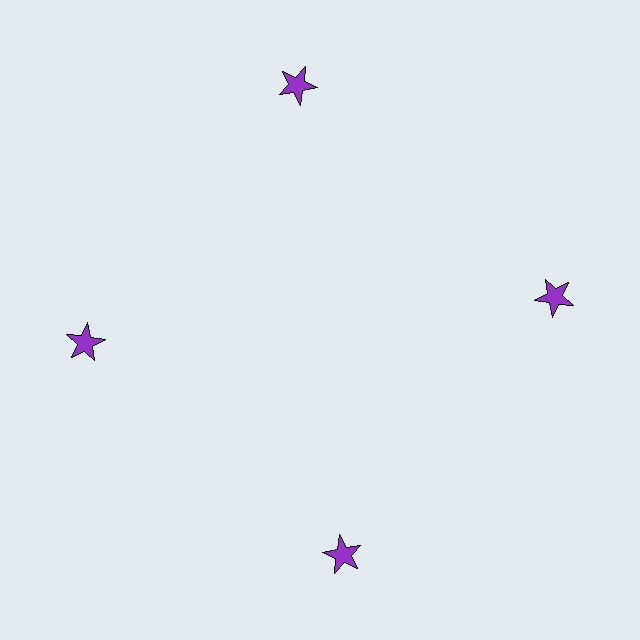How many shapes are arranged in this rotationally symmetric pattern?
There are 4 shapes, arranged in 4 groups of 1.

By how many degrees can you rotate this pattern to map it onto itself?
The pattern maps onto itself every 90 degrees of rotation.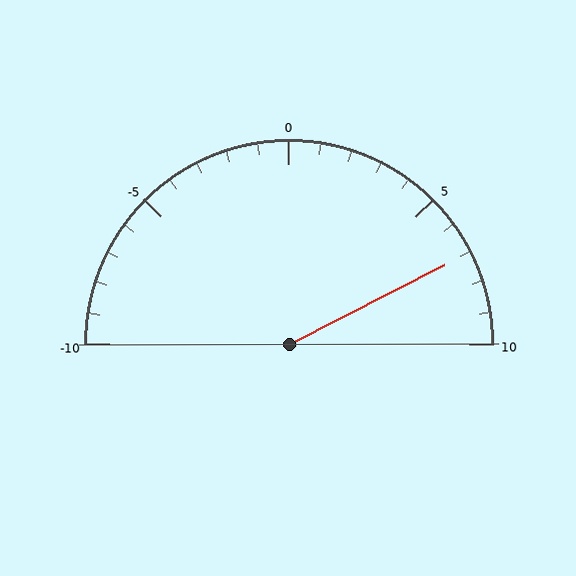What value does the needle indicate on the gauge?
The needle indicates approximately 7.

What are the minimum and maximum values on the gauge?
The gauge ranges from -10 to 10.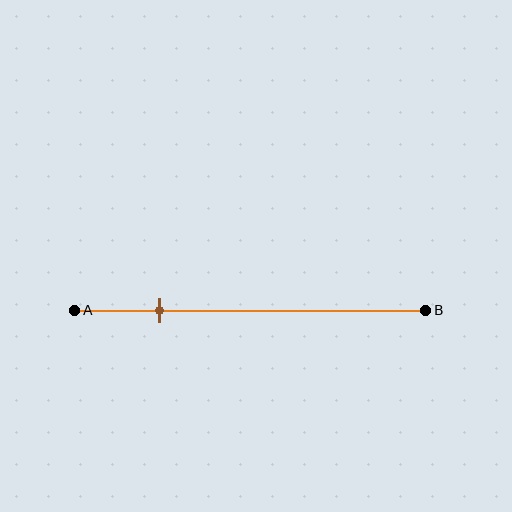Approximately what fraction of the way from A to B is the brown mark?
The brown mark is approximately 25% of the way from A to B.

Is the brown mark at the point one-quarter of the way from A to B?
Yes, the mark is approximately at the one-quarter point.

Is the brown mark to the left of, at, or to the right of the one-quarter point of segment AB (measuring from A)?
The brown mark is approximately at the one-quarter point of segment AB.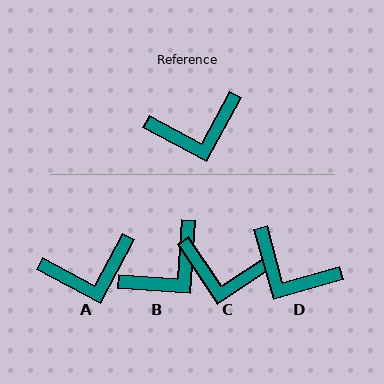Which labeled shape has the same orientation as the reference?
A.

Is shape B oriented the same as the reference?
No, it is off by about 24 degrees.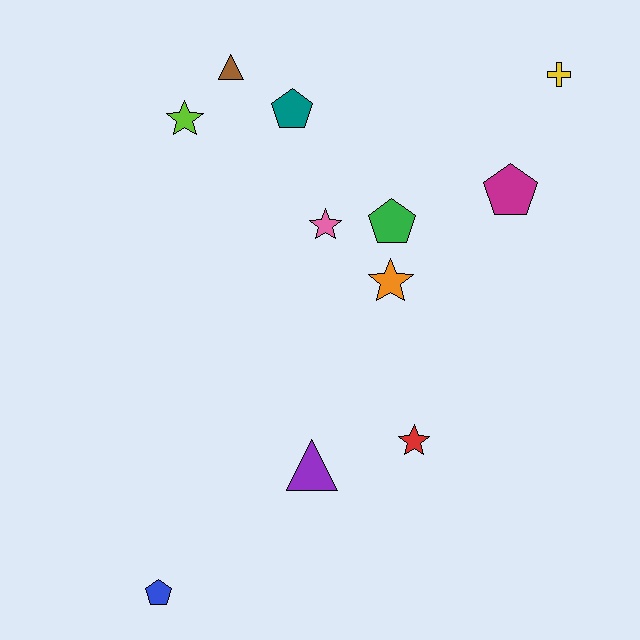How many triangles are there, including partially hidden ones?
There are 2 triangles.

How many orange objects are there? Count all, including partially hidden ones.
There is 1 orange object.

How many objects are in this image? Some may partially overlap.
There are 11 objects.